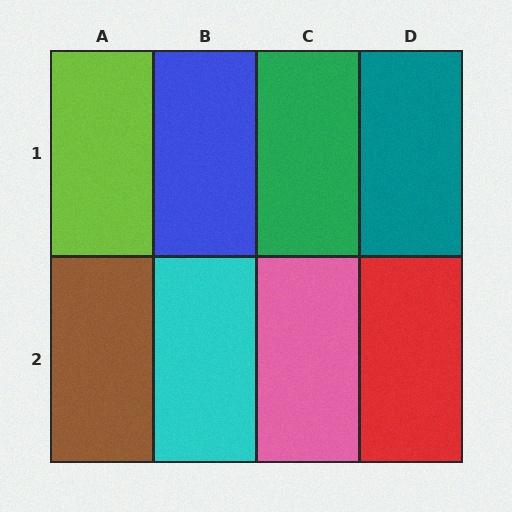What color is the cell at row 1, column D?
Teal.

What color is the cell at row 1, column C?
Green.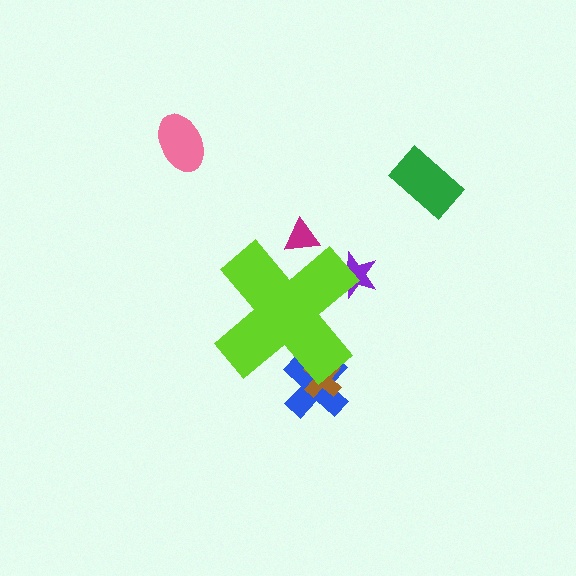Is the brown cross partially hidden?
Yes, the brown cross is partially hidden behind the lime cross.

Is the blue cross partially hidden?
Yes, the blue cross is partially hidden behind the lime cross.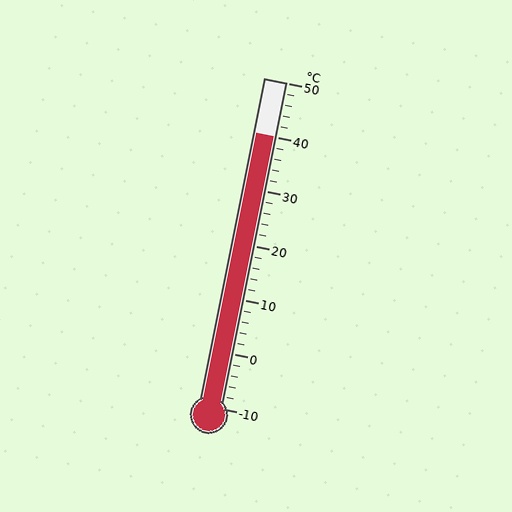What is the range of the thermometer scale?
The thermometer scale ranges from -10°C to 50°C.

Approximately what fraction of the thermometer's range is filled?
The thermometer is filled to approximately 85% of its range.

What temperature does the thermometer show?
The thermometer shows approximately 40°C.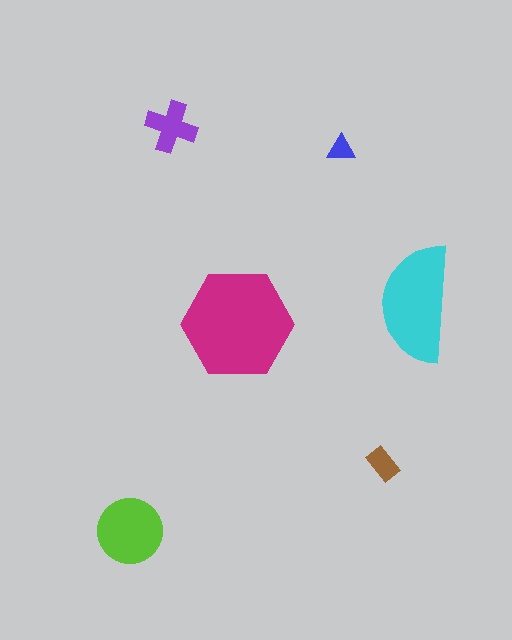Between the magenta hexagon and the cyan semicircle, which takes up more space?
The magenta hexagon.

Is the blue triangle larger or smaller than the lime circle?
Smaller.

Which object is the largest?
The magenta hexagon.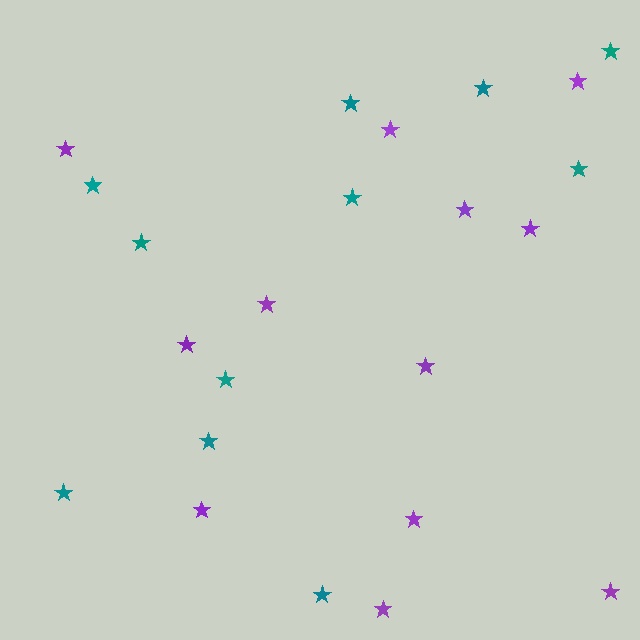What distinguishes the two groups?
There are 2 groups: one group of teal stars (11) and one group of purple stars (12).